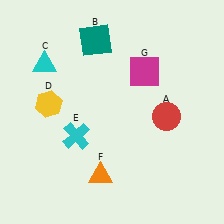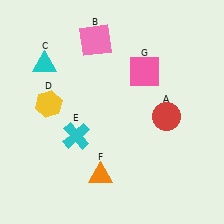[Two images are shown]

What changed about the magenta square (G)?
In Image 1, G is magenta. In Image 2, it changed to pink.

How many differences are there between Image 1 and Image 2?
There are 2 differences between the two images.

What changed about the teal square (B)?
In Image 1, B is teal. In Image 2, it changed to pink.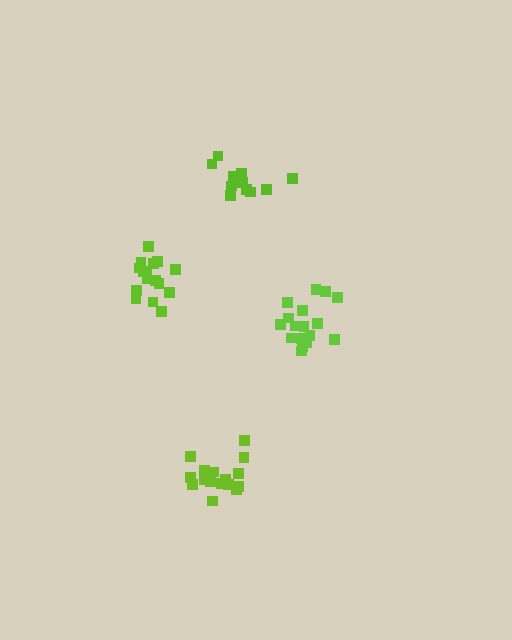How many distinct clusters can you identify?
There are 4 distinct clusters.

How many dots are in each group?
Group 1: 17 dots, Group 2: 16 dots, Group 3: 11 dots, Group 4: 17 dots (61 total).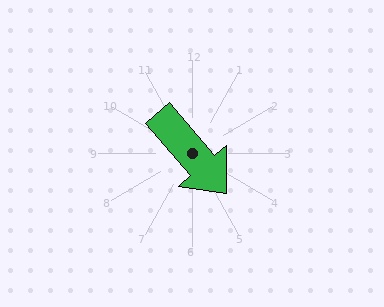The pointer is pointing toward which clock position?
Roughly 5 o'clock.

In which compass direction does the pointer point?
Southeast.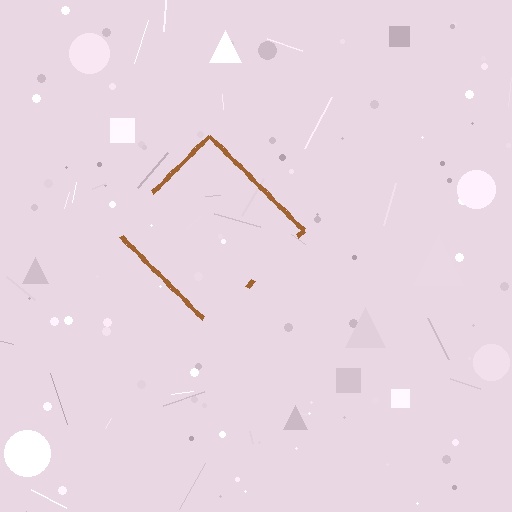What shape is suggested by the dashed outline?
The dashed outline suggests a diamond.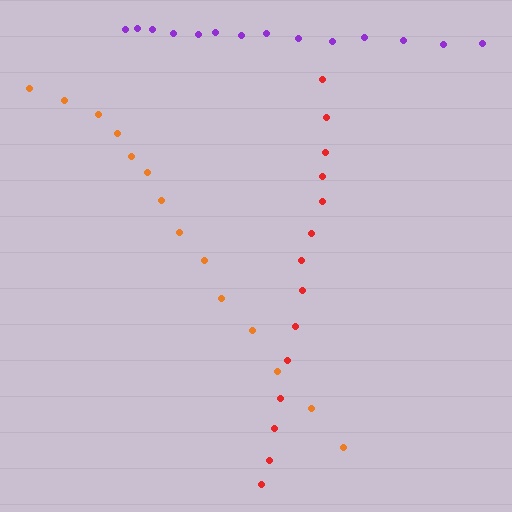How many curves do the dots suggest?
There are 3 distinct paths.